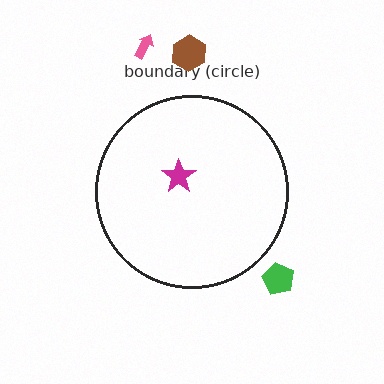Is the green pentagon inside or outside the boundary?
Outside.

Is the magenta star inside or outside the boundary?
Inside.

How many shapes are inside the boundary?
1 inside, 3 outside.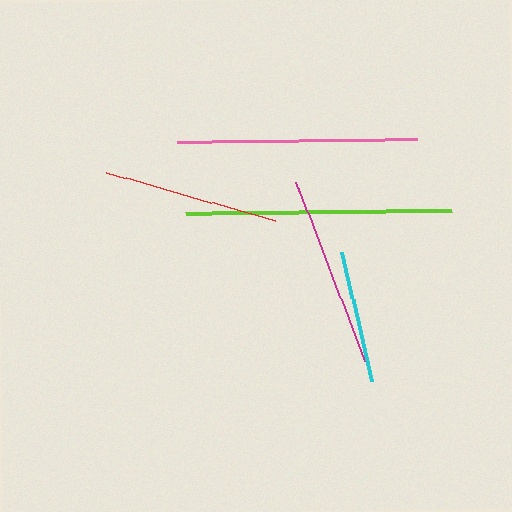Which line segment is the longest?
The lime line is the longest at approximately 266 pixels.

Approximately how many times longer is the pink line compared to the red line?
The pink line is approximately 1.4 times the length of the red line.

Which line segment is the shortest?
The cyan line is the shortest at approximately 133 pixels.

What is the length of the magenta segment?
The magenta segment is approximately 192 pixels long.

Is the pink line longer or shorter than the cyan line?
The pink line is longer than the cyan line.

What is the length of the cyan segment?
The cyan segment is approximately 133 pixels long.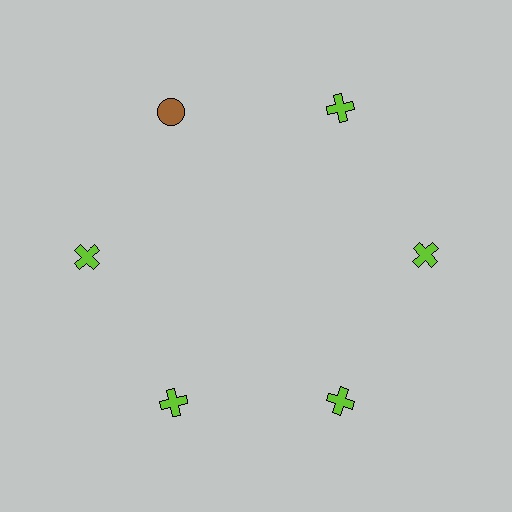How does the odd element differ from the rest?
It differs in both color (brown instead of lime) and shape (circle instead of cross).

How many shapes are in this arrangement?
There are 6 shapes arranged in a ring pattern.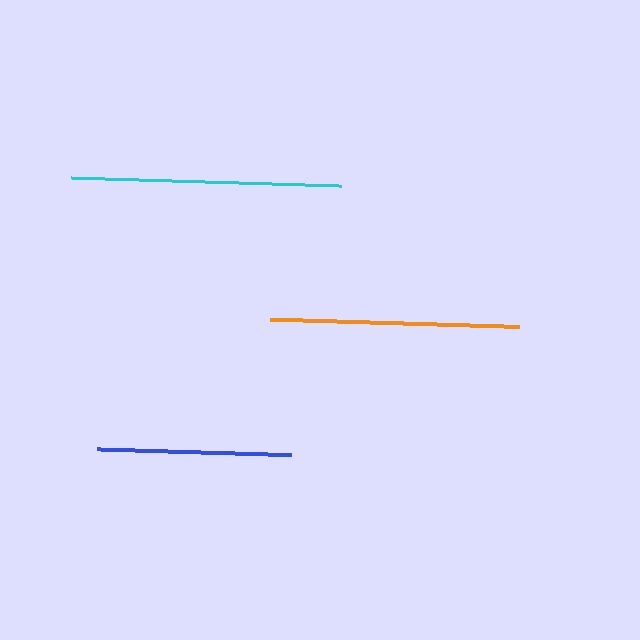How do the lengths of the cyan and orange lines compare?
The cyan and orange lines are approximately the same length.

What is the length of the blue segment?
The blue segment is approximately 194 pixels long.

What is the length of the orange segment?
The orange segment is approximately 249 pixels long.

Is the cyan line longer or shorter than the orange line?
The cyan line is longer than the orange line.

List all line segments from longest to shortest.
From longest to shortest: cyan, orange, blue.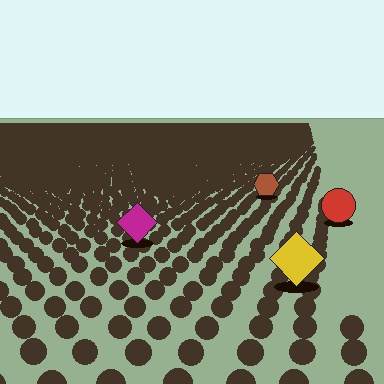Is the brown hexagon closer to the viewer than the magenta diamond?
No. The magenta diamond is closer — you can tell from the texture gradient: the ground texture is coarser near it.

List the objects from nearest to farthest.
From nearest to farthest: the yellow diamond, the magenta diamond, the red circle, the brown hexagon.